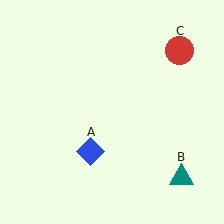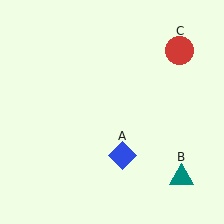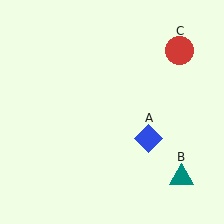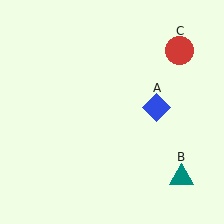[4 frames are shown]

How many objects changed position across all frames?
1 object changed position: blue diamond (object A).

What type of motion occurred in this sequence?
The blue diamond (object A) rotated counterclockwise around the center of the scene.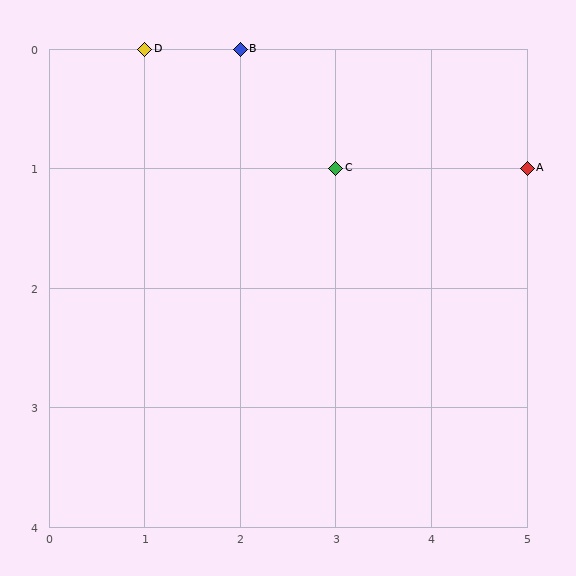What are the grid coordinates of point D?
Point D is at grid coordinates (1, 0).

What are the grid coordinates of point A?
Point A is at grid coordinates (5, 1).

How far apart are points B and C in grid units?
Points B and C are 1 column and 1 row apart (about 1.4 grid units diagonally).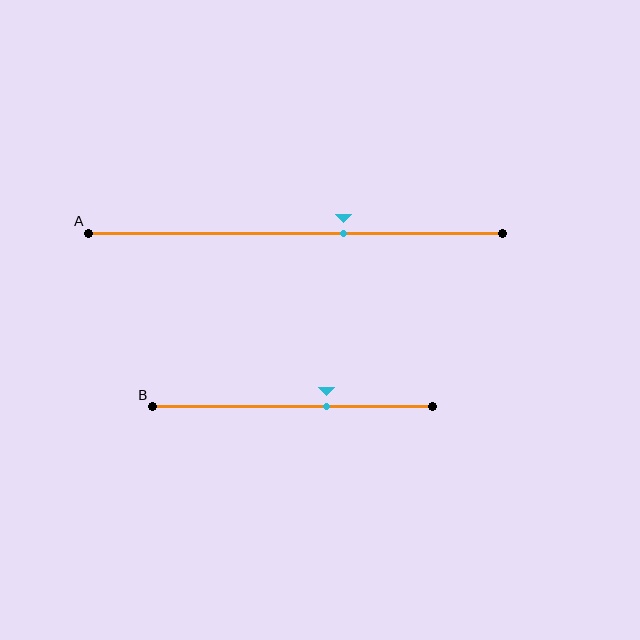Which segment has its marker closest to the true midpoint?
Segment A has its marker closest to the true midpoint.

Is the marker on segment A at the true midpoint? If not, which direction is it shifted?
No, the marker on segment A is shifted to the right by about 12% of the segment length.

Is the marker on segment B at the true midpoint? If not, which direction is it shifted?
No, the marker on segment B is shifted to the right by about 12% of the segment length.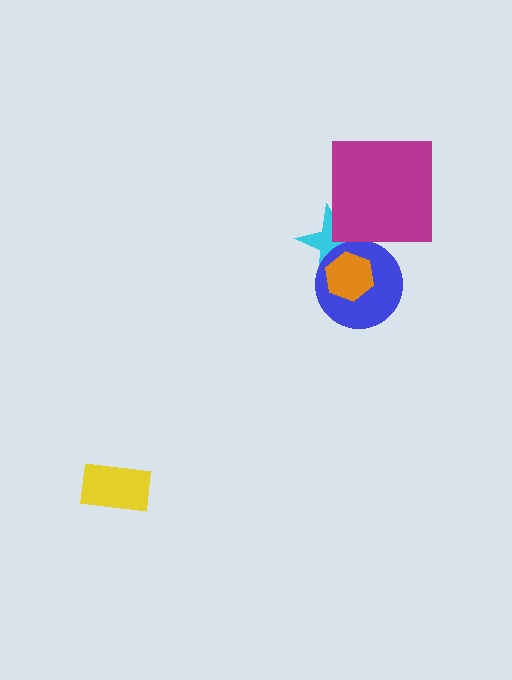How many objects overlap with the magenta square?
1 object overlaps with the magenta square.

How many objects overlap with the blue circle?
2 objects overlap with the blue circle.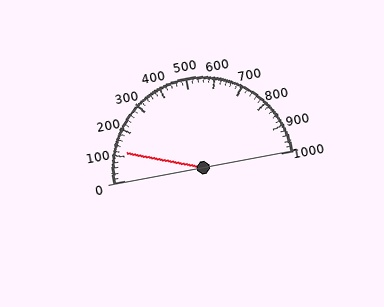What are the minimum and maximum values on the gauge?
The gauge ranges from 0 to 1000.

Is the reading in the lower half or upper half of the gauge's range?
The reading is in the lower half of the range (0 to 1000).